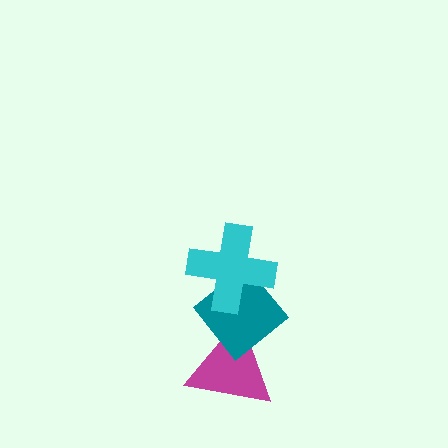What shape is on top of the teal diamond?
The cyan cross is on top of the teal diamond.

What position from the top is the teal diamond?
The teal diamond is 2nd from the top.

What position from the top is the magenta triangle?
The magenta triangle is 3rd from the top.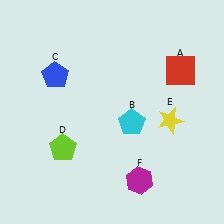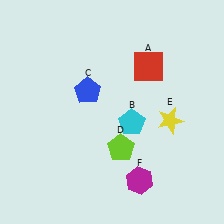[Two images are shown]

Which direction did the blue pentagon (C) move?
The blue pentagon (C) moved right.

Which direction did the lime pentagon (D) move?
The lime pentagon (D) moved right.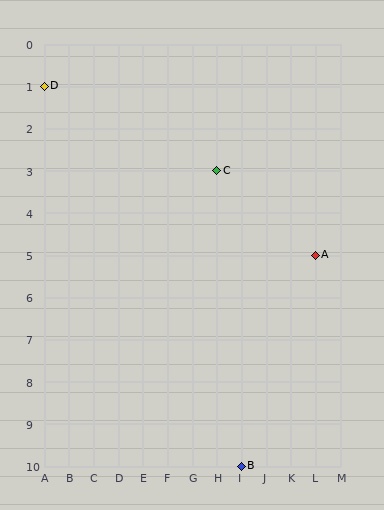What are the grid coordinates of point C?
Point C is at grid coordinates (H, 3).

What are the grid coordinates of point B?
Point B is at grid coordinates (I, 10).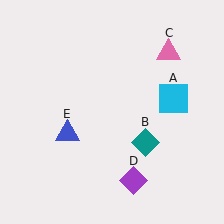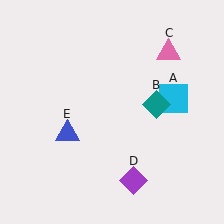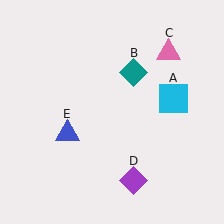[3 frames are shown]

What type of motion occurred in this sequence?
The teal diamond (object B) rotated counterclockwise around the center of the scene.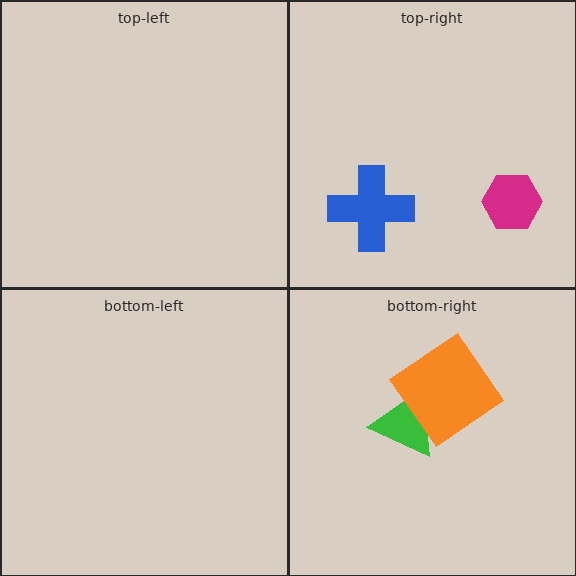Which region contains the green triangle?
The bottom-right region.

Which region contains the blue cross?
The top-right region.